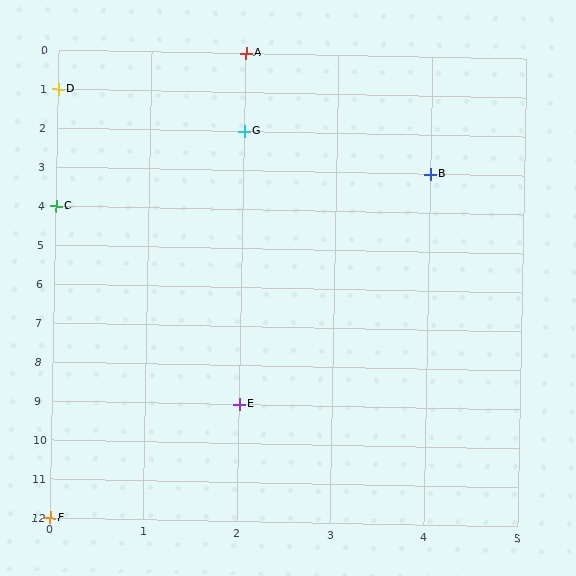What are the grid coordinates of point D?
Point D is at grid coordinates (0, 1).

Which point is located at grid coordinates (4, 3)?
Point B is at (4, 3).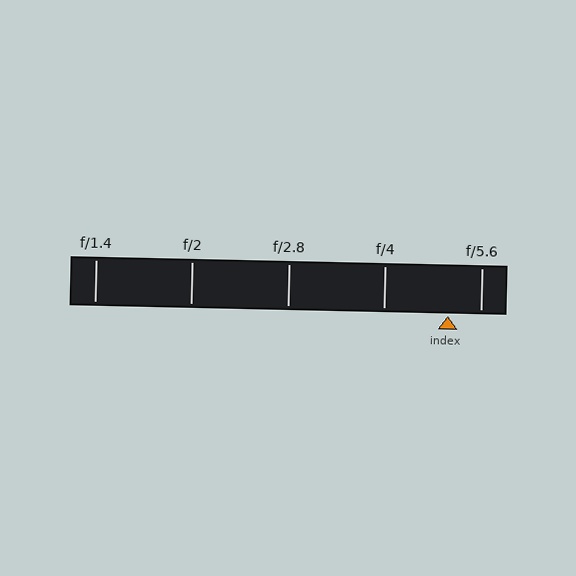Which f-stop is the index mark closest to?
The index mark is closest to f/5.6.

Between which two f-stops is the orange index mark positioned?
The index mark is between f/4 and f/5.6.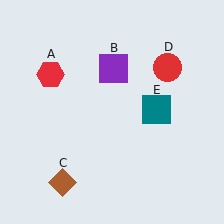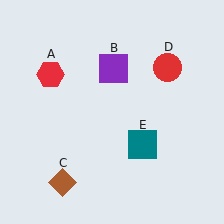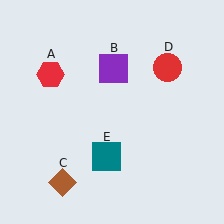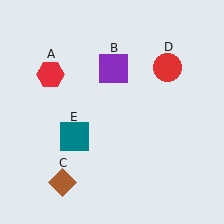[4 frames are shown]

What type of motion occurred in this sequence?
The teal square (object E) rotated clockwise around the center of the scene.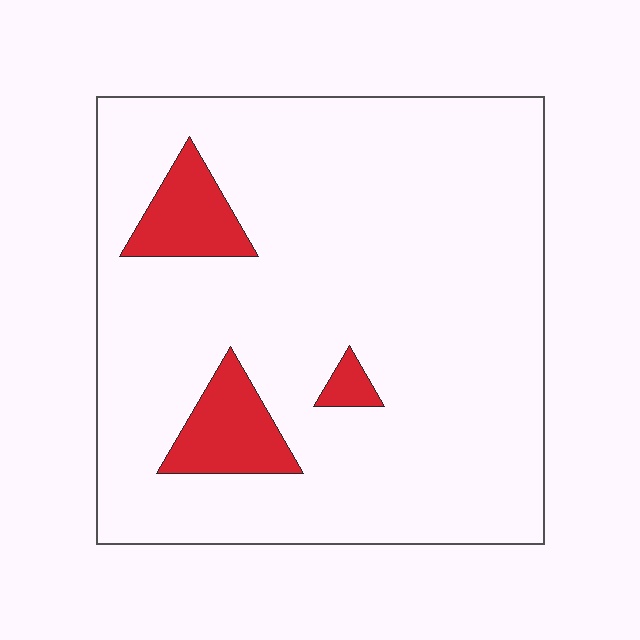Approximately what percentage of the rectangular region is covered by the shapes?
Approximately 10%.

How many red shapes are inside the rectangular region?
3.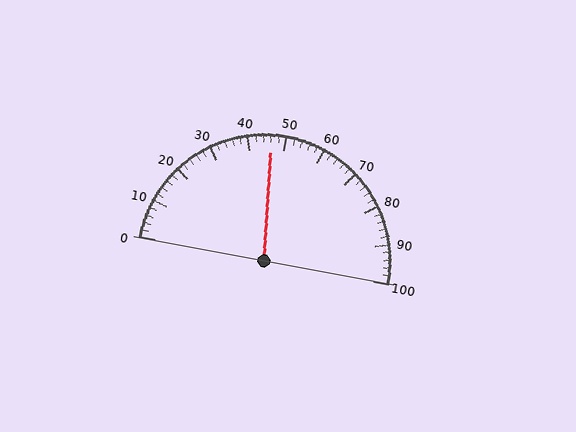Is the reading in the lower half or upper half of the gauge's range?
The reading is in the lower half of the range (0 to 100).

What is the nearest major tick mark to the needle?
The nearest major tick mark is 50.